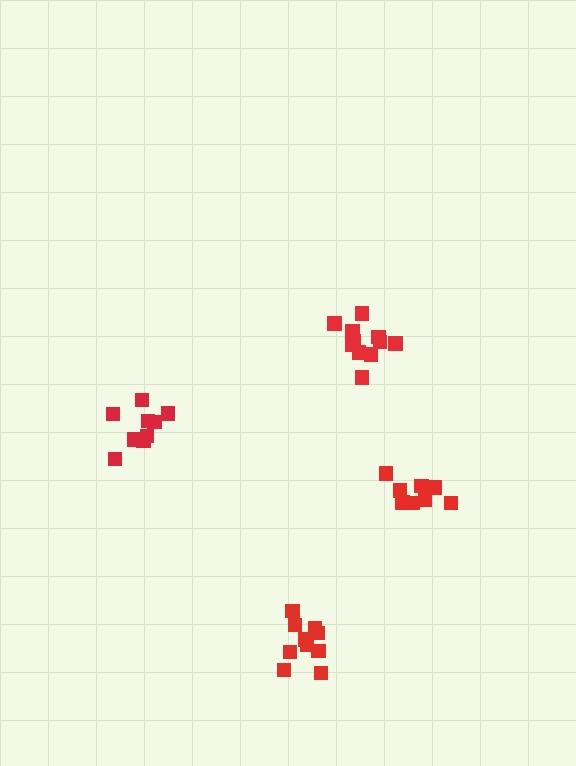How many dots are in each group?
Group 1: 11 dots, Group 2: 8 dots, Group 3: 9 dots, Group 4: 10 dots (38 total).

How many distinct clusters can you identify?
There are 4 distinct clusters.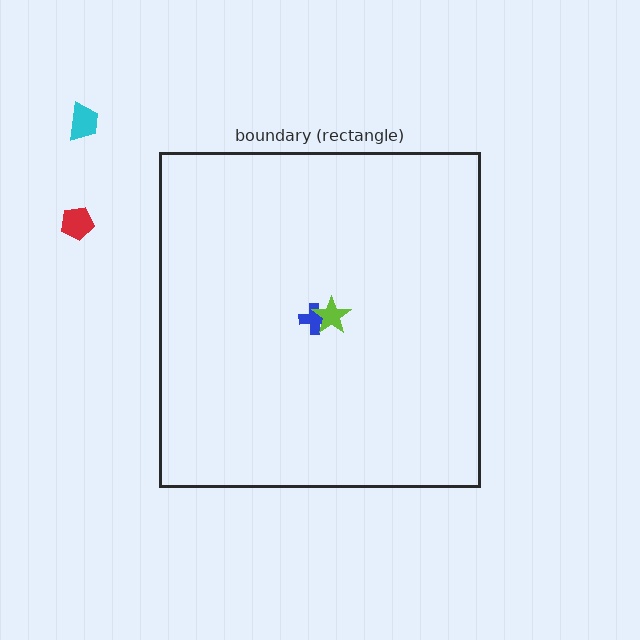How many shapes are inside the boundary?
2 inside, 2 outside.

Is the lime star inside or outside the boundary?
Inside.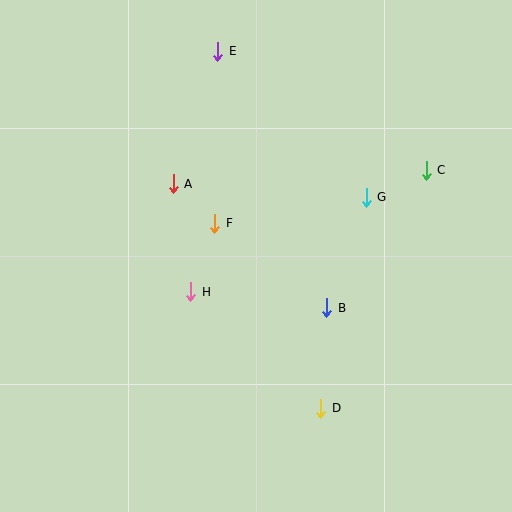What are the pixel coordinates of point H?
Point H is at (191, 292).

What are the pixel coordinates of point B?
Point B is at (327, 308).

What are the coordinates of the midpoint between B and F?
The midpoint between B and F is at (271, 266).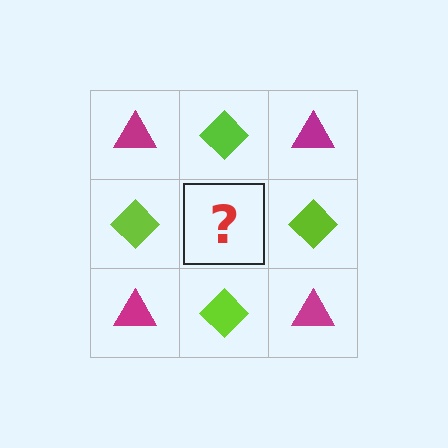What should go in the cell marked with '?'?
The missing cell should contain a magenta triangle.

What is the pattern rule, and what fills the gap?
The rule is that it alternates magenta triangle and lime diamond in a checkerboard pattern. The gap should be filled with a magenta triangle.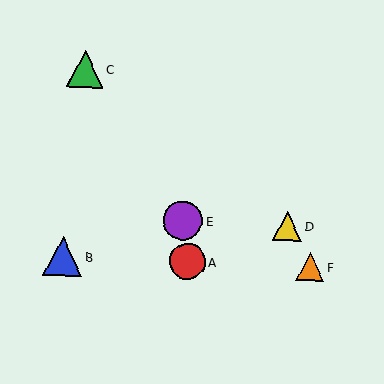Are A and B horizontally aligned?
Yes, both are at y≈262.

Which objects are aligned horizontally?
Objects A, B, F are aligned horizontally.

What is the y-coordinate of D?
Object D is at y≈226.